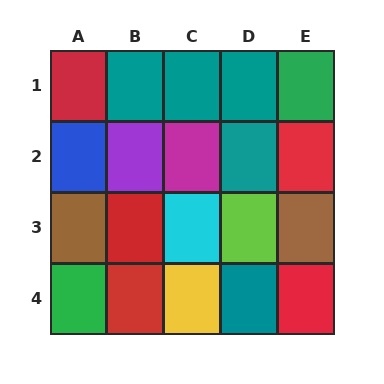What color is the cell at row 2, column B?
Purple.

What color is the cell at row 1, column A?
Red.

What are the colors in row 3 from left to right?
Brown, red, cyan, lime, brown.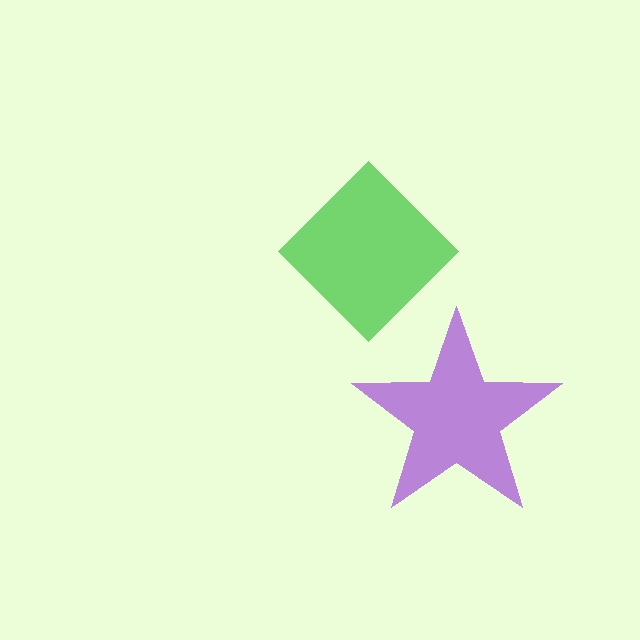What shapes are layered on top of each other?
The layered shapes are: a green diamond, a purple star.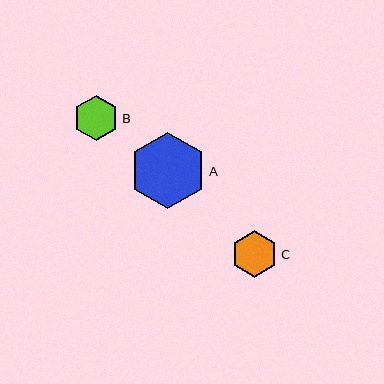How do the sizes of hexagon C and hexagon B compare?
Hexagon C and hexagon B are approximately the same size.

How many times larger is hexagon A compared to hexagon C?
Hexagon A is approximately 1.6 times the size of hexagon C.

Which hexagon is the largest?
Hexagon A is the largest with a size of approximately 77 pixels.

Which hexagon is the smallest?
Hexagon B is the smallest with a size of approximately 45 pixels.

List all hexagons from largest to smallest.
From largest to smallest: A, C, B.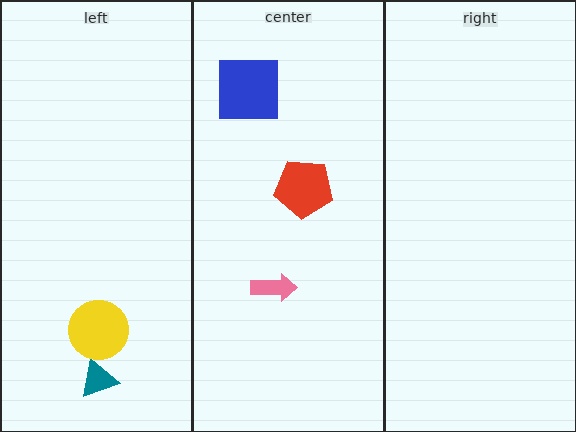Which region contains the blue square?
The center region.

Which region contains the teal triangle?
The left region.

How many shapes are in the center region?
3.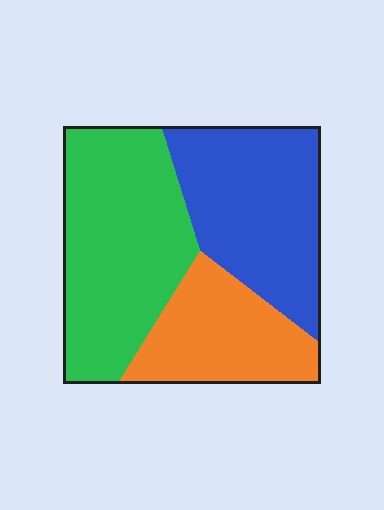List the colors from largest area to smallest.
From largest to smallest: green, blue, orange.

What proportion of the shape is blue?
Blue takes up about one third (1/3) of the shape.